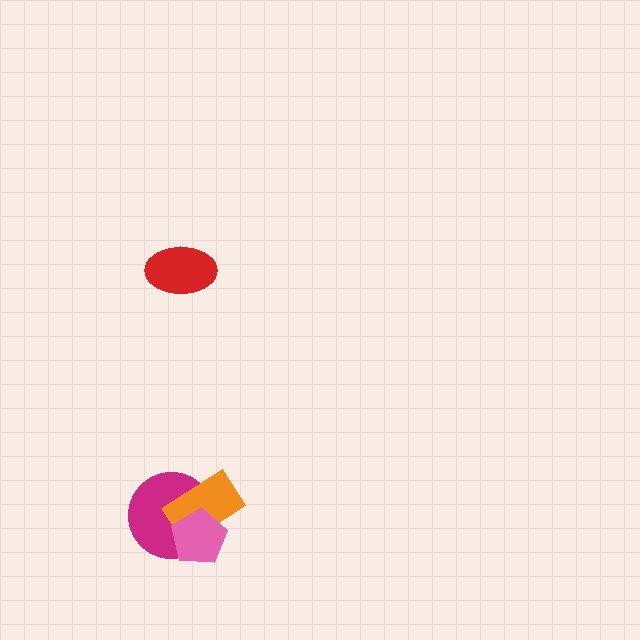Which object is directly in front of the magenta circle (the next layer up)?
The orange rectangle is directly in front of the magenta circle.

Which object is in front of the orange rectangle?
The pink pentagon is in front of the orange rectangle.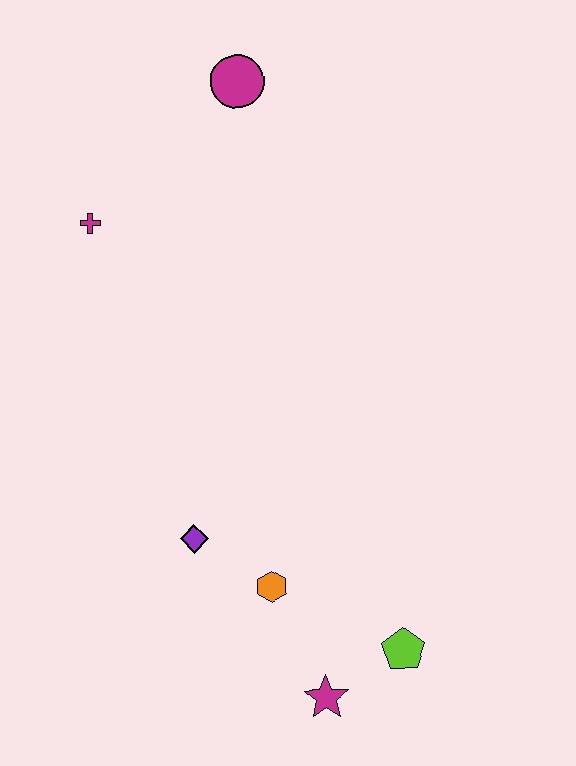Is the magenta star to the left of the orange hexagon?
No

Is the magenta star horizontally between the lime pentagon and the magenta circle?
Yes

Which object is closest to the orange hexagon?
The purple diamond is closest to the orange hexagon.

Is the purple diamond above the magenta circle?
No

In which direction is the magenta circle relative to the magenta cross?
The magenta circle is to the right of the magenta cross.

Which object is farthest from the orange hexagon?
The magenta circle is farthest from the orange hexagon.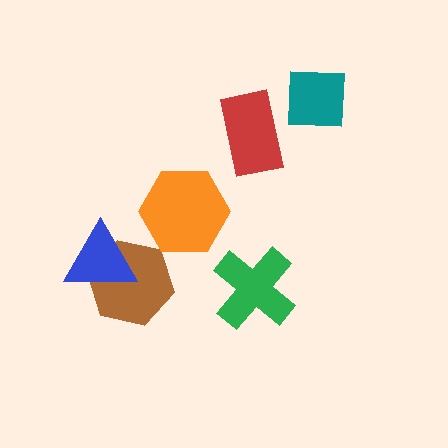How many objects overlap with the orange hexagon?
0 objects overlap with the orange hexagon.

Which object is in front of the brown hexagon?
The blue triangle is in front of the brown hexagon.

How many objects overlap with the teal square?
0 objects overlap with the teal square.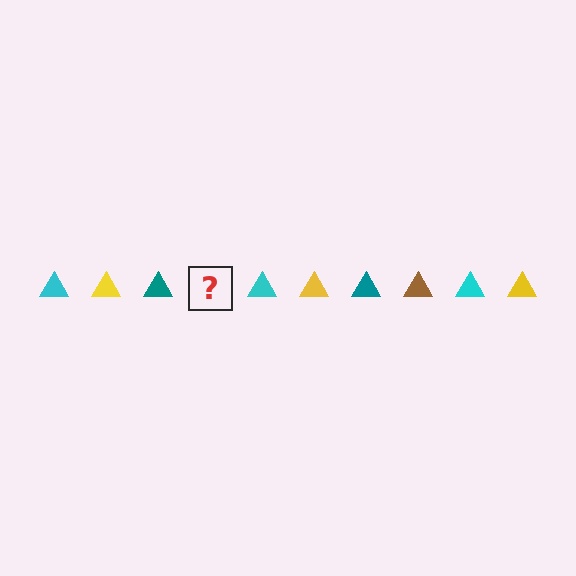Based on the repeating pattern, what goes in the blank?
The blank should be a brown triangle.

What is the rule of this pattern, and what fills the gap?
The rule is that the pattern cycles through cyan, yellow, teal, brown triangles. The gap should be filled with a brown triangle.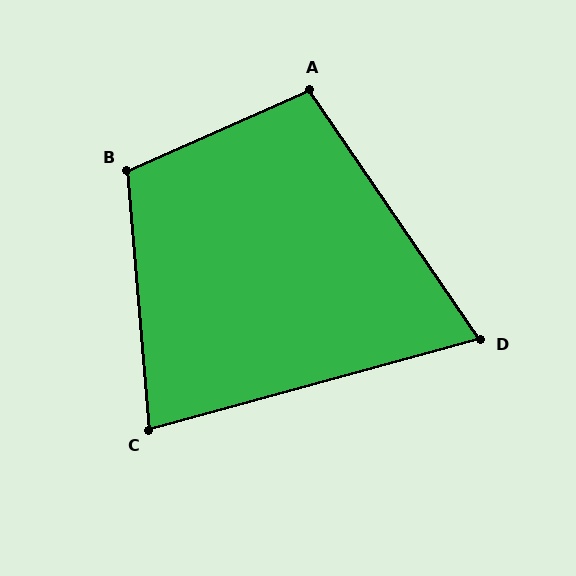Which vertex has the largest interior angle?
B, at approximately 109 degrees.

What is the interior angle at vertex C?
Approximately 79 degrees (acute).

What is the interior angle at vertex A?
Approximately 101 degrees (obtuse).